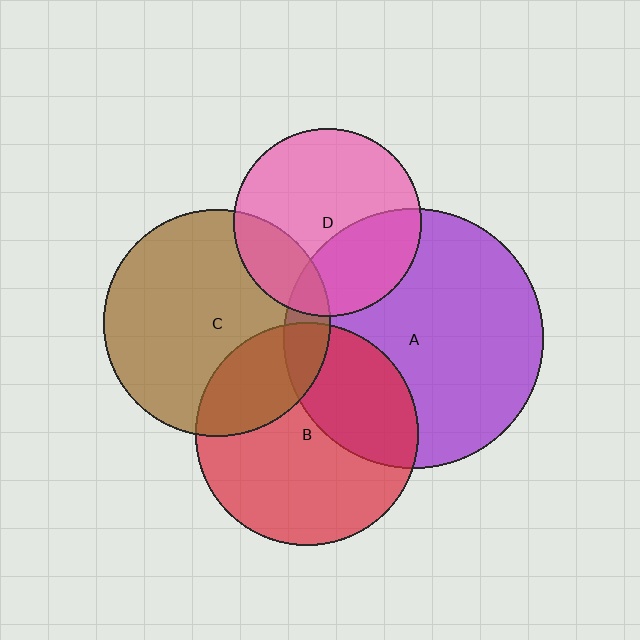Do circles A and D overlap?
Yes.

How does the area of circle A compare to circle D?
Approximately 1.9 times.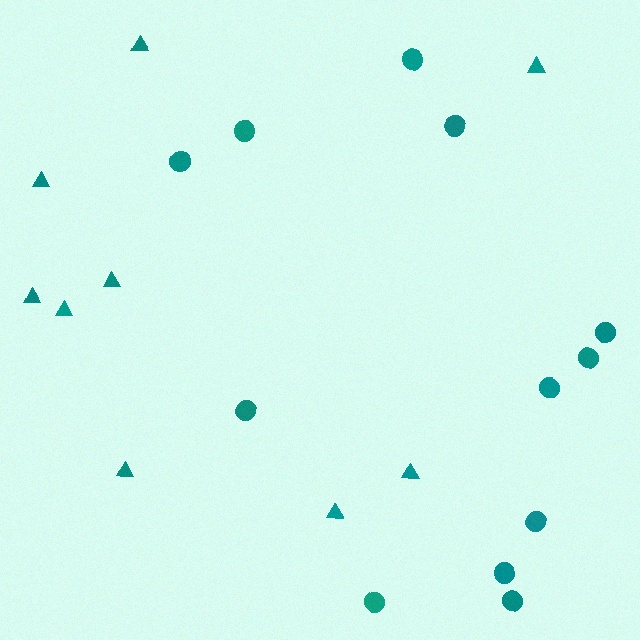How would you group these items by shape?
There are 2 groups: one group of triangles (9) and one group of circles (12).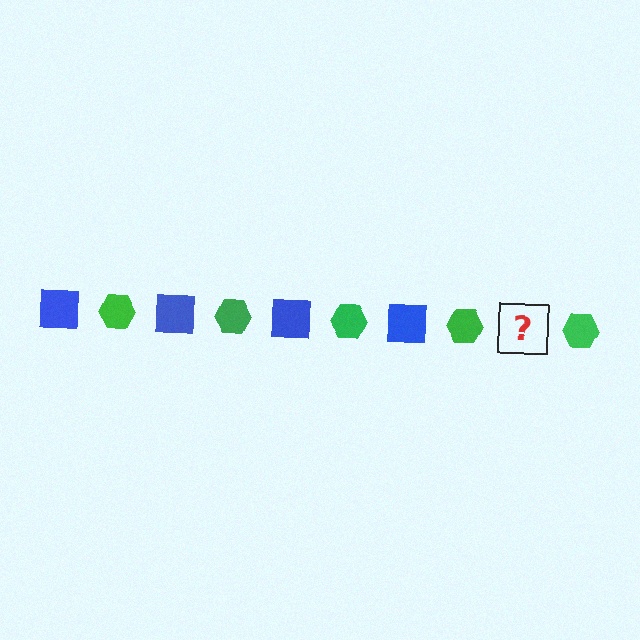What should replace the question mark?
The question mark should be replaced with a blue square.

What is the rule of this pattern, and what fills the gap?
The rule is that the pattern alternates between blue square and green hexagon. The gap should be filled with a blue square.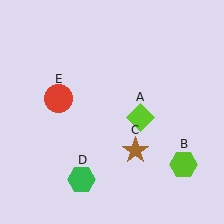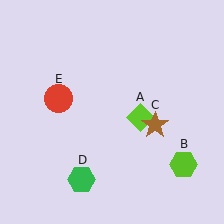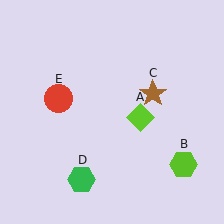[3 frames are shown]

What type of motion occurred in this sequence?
The brown star (object C) rotated counterclockwise around the center of the scene.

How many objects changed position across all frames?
1 object changed position: brown star (object C).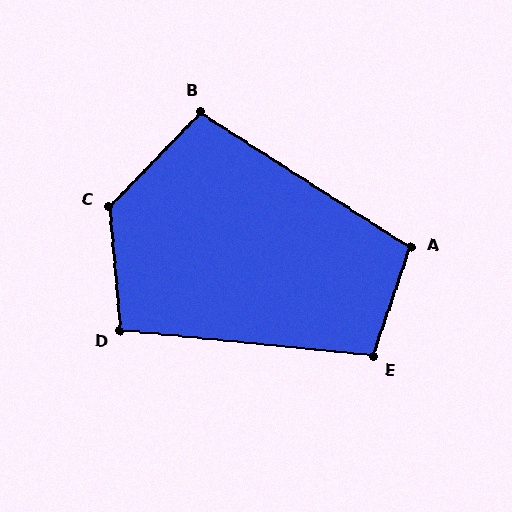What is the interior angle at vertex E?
Approximately 103 degrees (obtuse).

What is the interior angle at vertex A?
Approximately 104 degrees (obtuse).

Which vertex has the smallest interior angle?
D, at approximately 101 degrees.